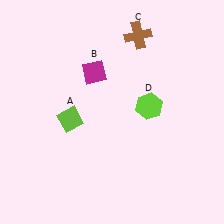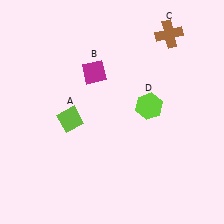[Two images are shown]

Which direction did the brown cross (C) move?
The brown cross (C) moved right.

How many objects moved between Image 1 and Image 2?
1 object moved between the two images.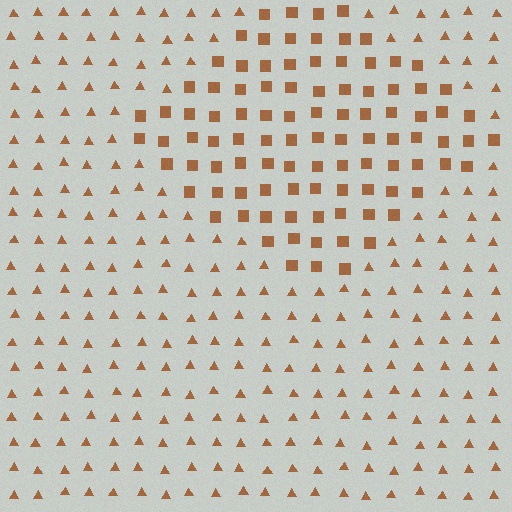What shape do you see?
I see a diamond.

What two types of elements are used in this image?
The image uses squares inside the diamond region and triangles outside it.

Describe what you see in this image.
The image is filled with small brown elements arranged in a uniform grid. A diamond-shaped region contains squares, while the surrounding area contains triangles. The boundary is defined purely by the change in element shape.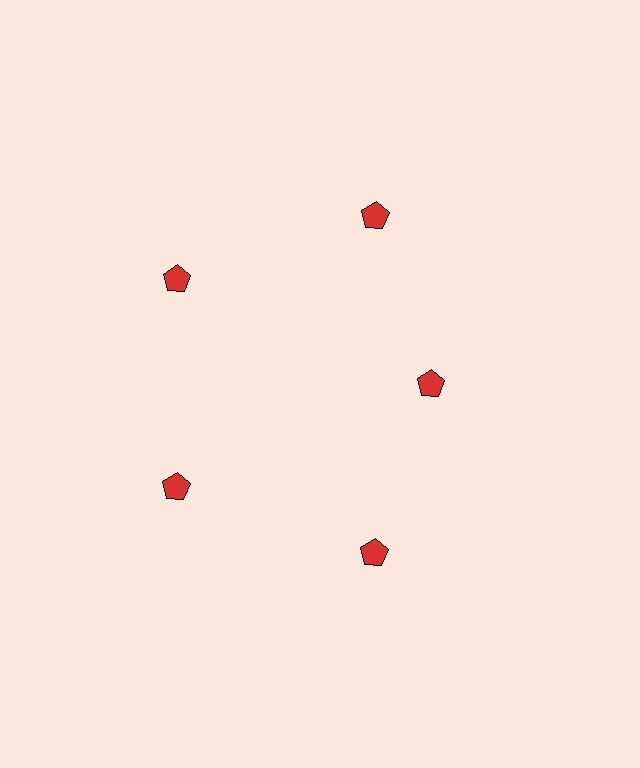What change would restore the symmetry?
The symmetry would be restored by moving it outward, back onto the ring so that all 5 pentagons sit at equal angles and equal distance from the center.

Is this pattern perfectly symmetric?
No. The 5 red pentagons are arranged in a ring, but one element near the 3 o'clock position is pulled inward toward the center, breaking the 5-fold rotational symmetry.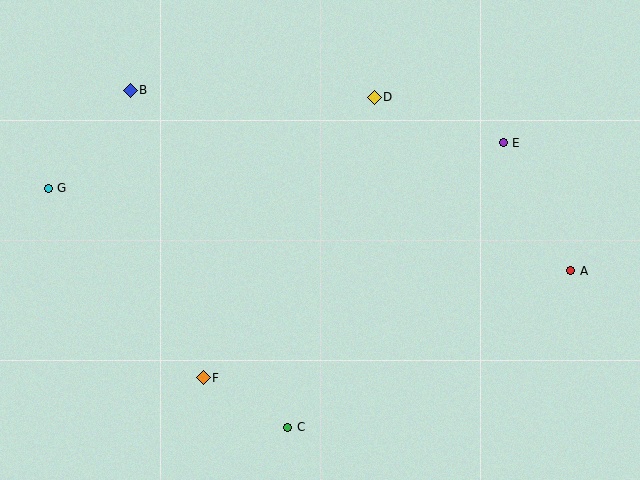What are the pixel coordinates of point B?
Point B is at (130, 90).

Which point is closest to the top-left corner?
Point B is closest to the top-left corner.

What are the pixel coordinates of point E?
Point E is at (503, 143).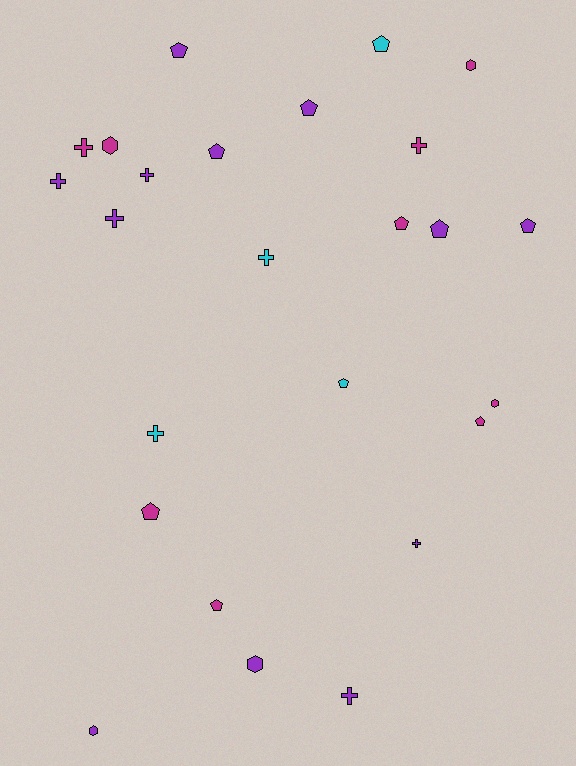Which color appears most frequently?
Purple, with 12 objects.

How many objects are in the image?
There are 25 objects.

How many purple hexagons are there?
There are 2 purple hexagons.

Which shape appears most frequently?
Pentagon, with 11 objects.